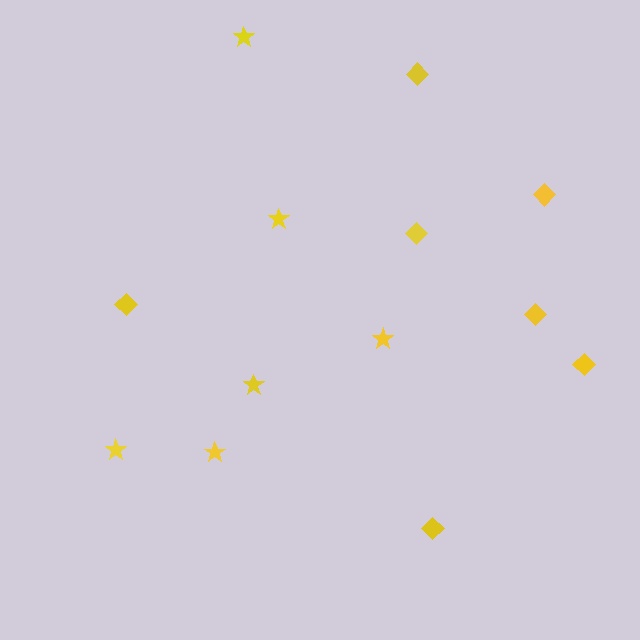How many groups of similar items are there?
There are 2 groups: one group of diamonds (7) and one group of stars (6).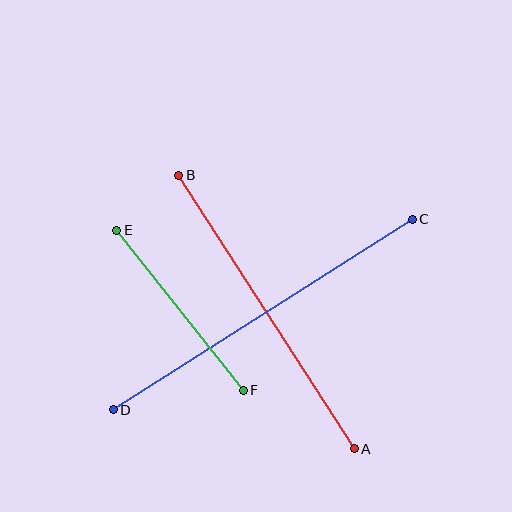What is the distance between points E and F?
The distance is approximately 204 pixels.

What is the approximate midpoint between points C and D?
The midpoint is at approximately (263, 314) pixels.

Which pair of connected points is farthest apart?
Points C and D are farthest apart.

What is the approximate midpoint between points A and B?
The midpoint is at approximately (267, 312) pixels.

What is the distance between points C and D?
The distance is approximately 355 pixels.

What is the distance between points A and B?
The distance is approximately 325 pixels.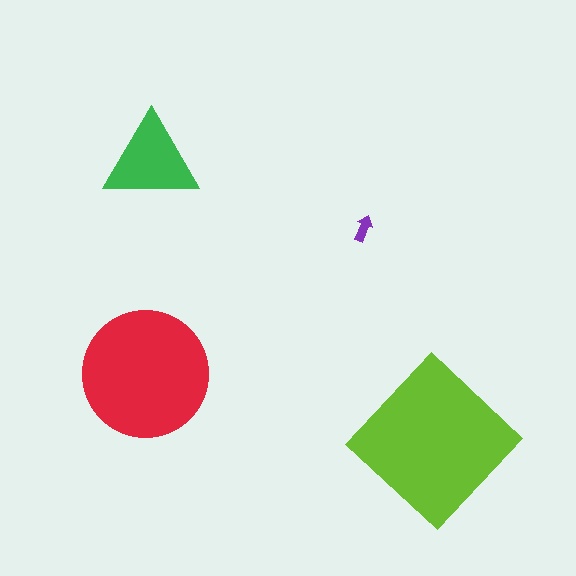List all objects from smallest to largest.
The purple arrow, the green triangle, the red circle, the lime diamond.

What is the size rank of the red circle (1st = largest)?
2nd.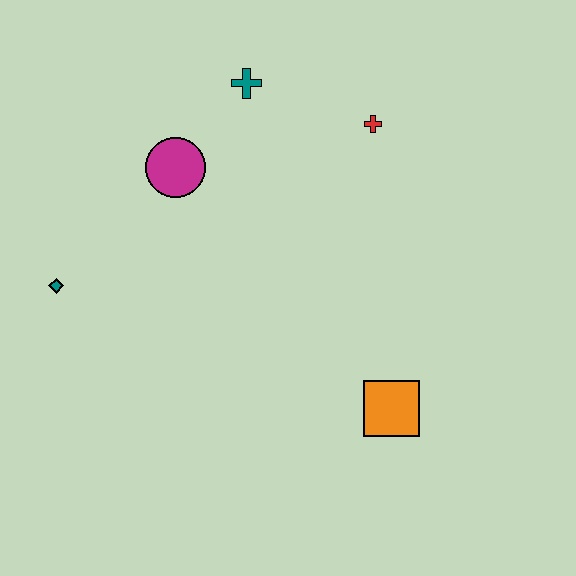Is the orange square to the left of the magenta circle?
No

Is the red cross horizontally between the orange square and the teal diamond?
Yes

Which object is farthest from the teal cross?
The orange square is farthest from the teal cross.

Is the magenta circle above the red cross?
No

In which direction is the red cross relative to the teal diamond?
The red cross is to the right of the teal diamond.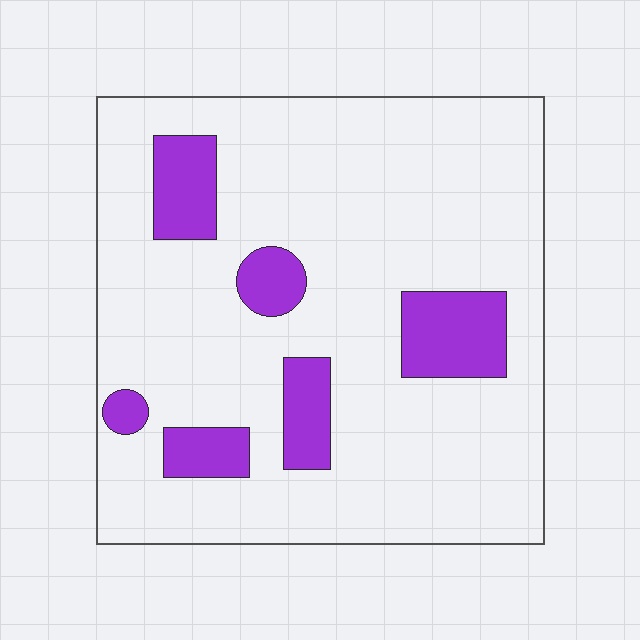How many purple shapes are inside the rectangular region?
6.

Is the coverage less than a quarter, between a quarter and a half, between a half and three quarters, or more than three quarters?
Less than a quarter.